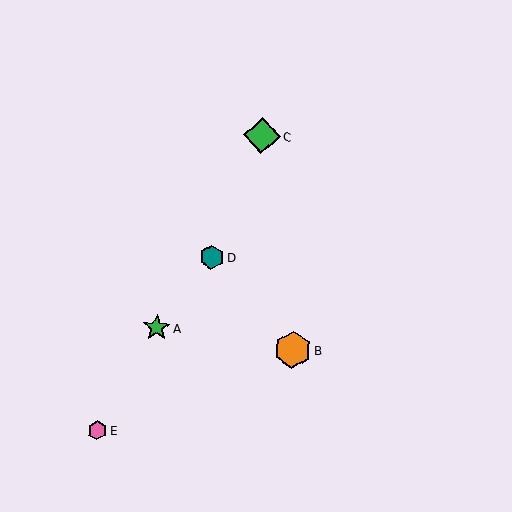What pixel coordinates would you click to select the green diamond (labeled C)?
Click at (262, 136) to select the green diamond C.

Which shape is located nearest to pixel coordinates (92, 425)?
The pink hexagon (labeled E) at (97, 430) is nearest to that location.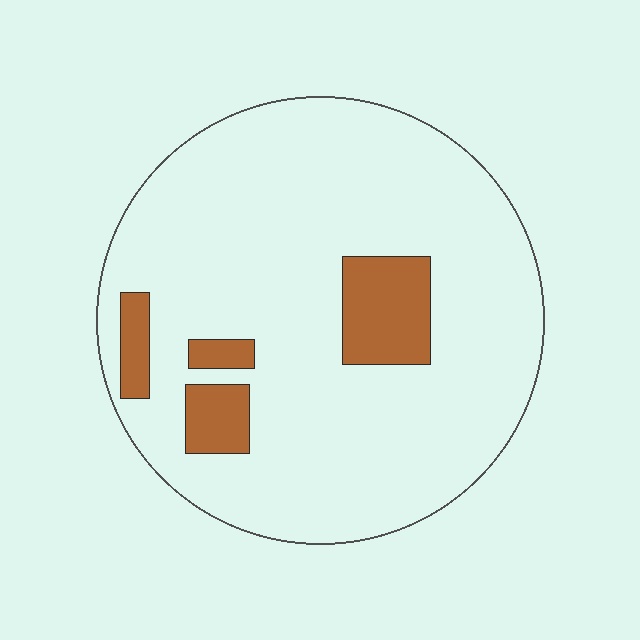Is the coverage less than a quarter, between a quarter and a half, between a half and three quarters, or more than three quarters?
Less than a quarter.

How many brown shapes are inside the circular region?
4.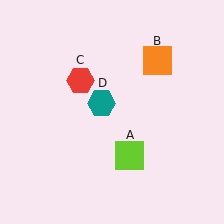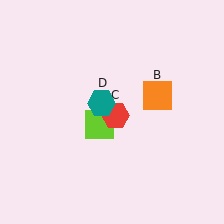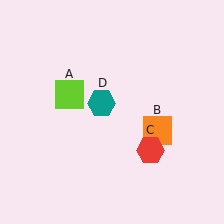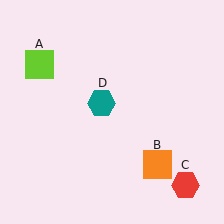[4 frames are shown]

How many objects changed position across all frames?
3 objects changed position: lime square (object A), orange square (object B), red hexagon (object C).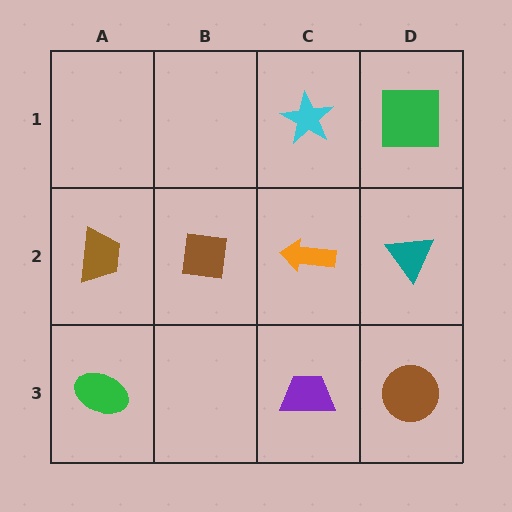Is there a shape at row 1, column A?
No, that cell is empty.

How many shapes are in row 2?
4 shapes.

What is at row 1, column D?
A green square.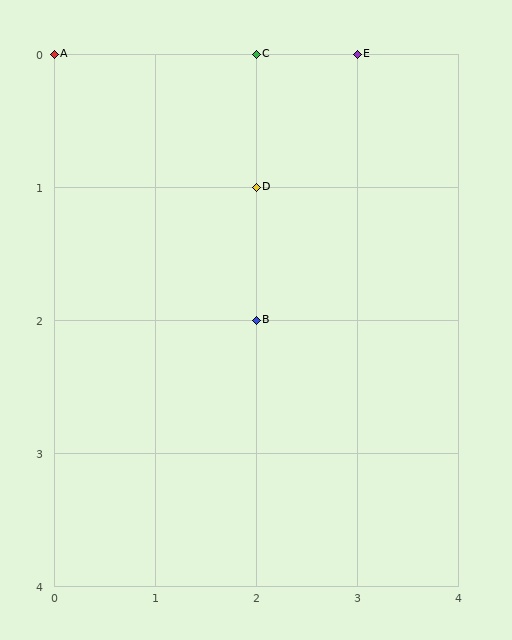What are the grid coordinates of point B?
Point B is at grid coordinates (2, 2).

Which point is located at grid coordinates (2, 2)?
Point B is at (2, 2).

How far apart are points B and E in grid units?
Points B and E are 1 column and 2 rows apart (about 2.2 grid units diagonally).